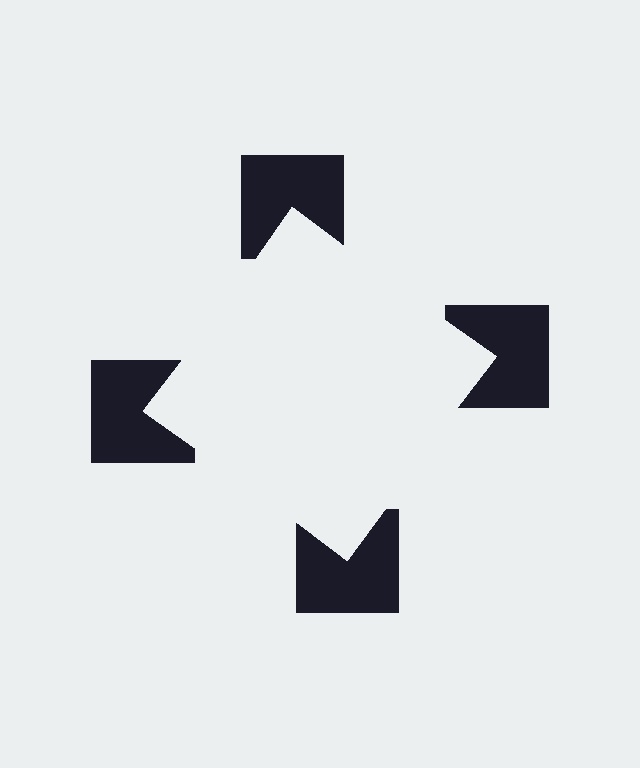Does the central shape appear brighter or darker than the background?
It typically appears slightly brighter than the background, even though no actual brightness change is drawn.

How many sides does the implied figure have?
4 sides.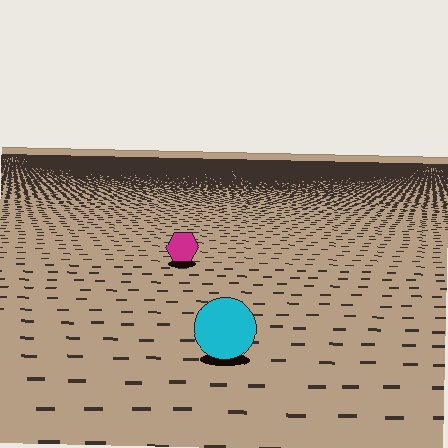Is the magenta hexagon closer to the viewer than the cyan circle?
No. The cyan circle is closer — you can tell from the texture gradient: the ground texture is coarser near it.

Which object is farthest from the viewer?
The magenta hexagon is farthest from the viewer. It appears smaller and the ground texture around it is denser.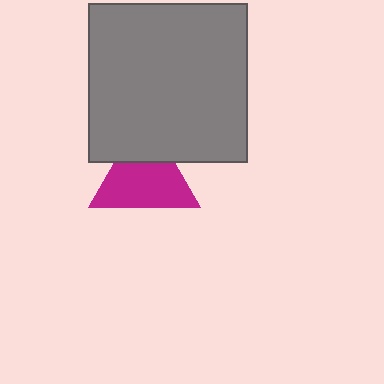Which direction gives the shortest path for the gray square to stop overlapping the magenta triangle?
Moving up gives the shortest separation.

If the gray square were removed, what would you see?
You would see the complete magenta triangle.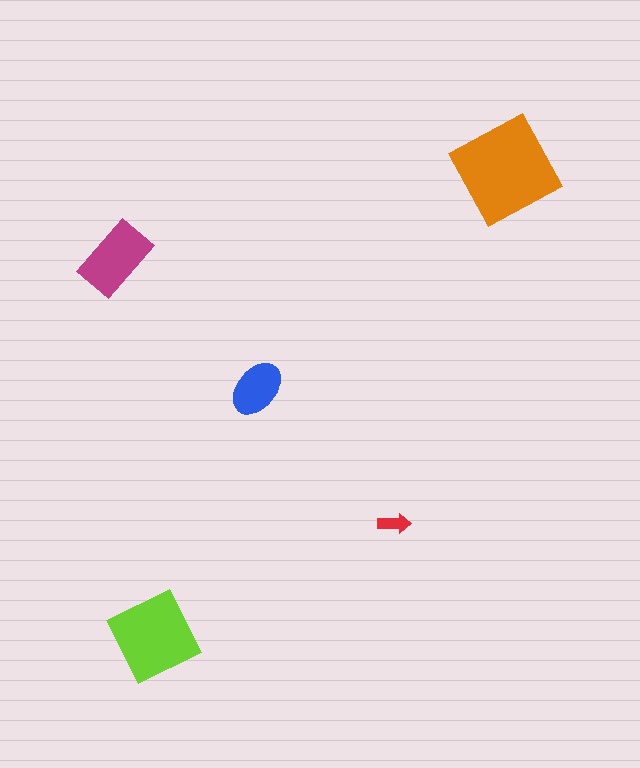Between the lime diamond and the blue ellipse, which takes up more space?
The lime diamond.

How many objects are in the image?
There are 5 objects in the image.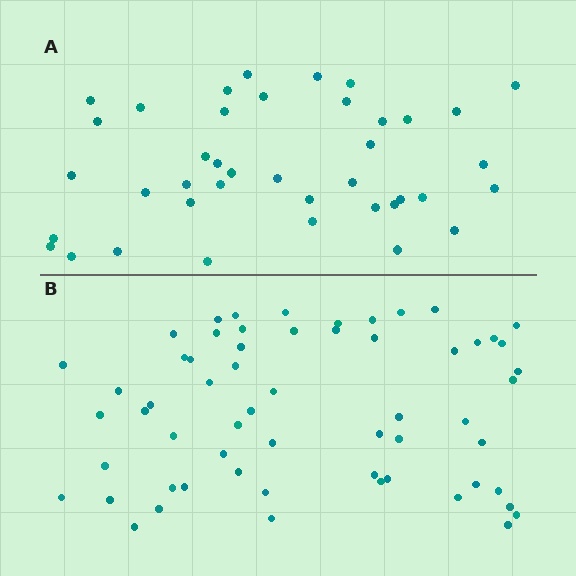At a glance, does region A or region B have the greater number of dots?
Region B (the bottom region) has more dots.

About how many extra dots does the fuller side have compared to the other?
Region B has approximately 20 more dots than region A.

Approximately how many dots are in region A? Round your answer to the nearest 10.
About 40 dots.